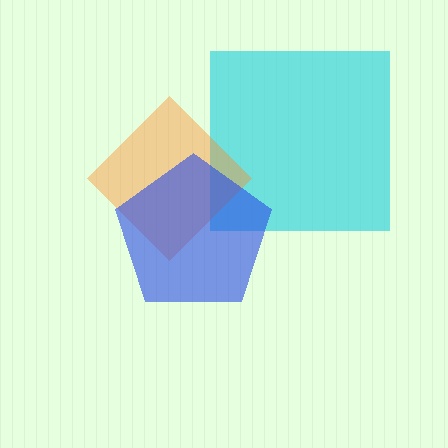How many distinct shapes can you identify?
There are 3 distinct shapes: a cyan square, an orange diamond, a blue pentagon.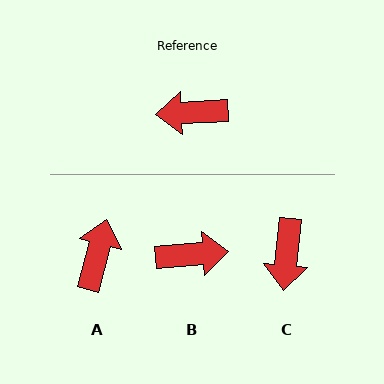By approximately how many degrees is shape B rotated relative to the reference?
Approximately 178 degrees clockwise.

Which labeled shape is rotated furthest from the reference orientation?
B, about 178 degrees away.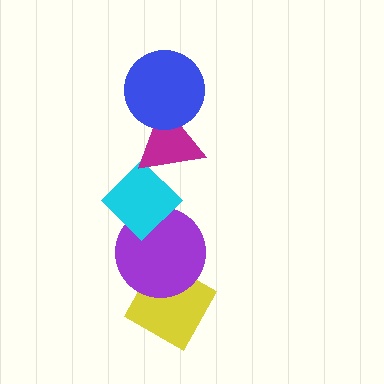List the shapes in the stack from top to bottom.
From top to bottom: the blue circle, the magenta triangle, the cyan diamond, the purple circle, the yellow diamond.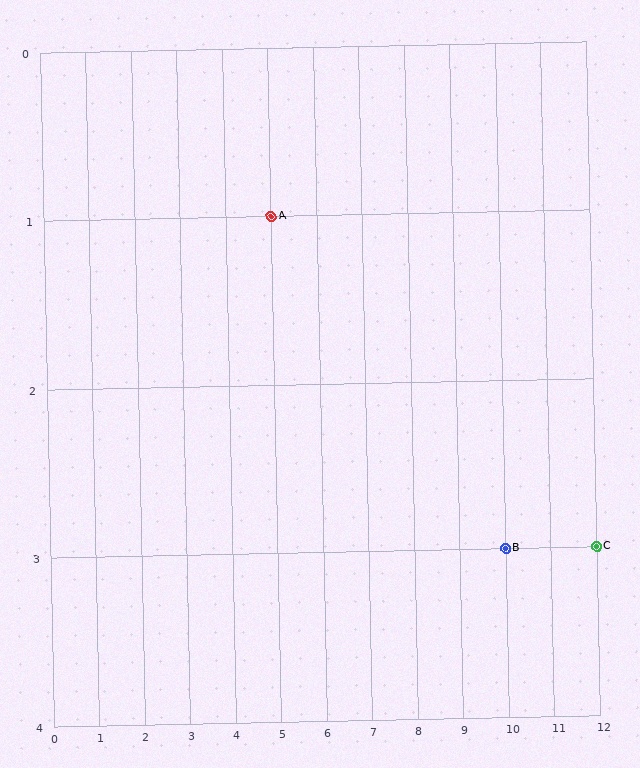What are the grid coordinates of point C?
Point C is at grid coordinates (12, 3).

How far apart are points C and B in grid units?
Points C and B are 2 columns apart.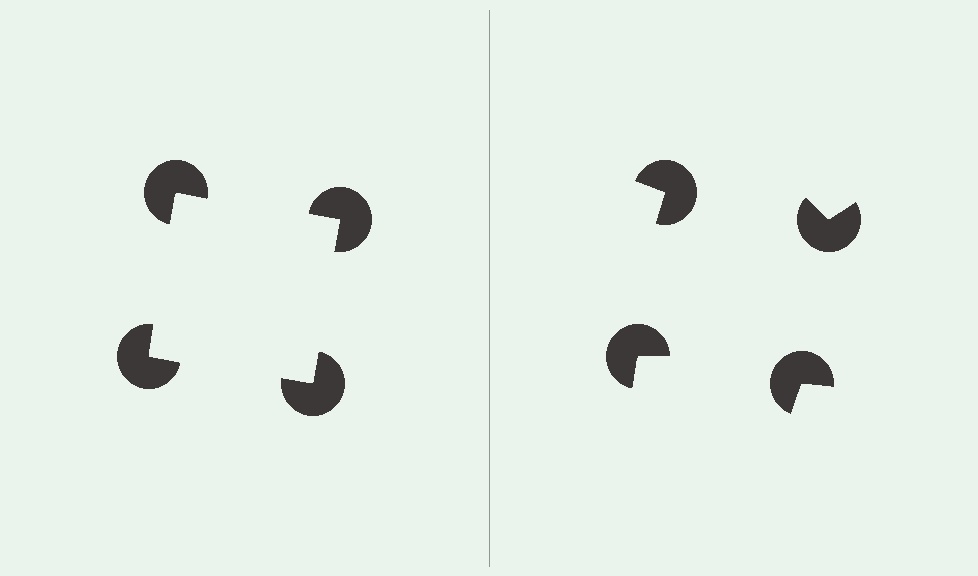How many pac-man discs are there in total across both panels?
8 — 4 on each side.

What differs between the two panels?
The pac-man discs are positioned identically on both sides; only the wedge orientations differ. On the left they align to a square; on the right they are misaligned.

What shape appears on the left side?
An illusory square.